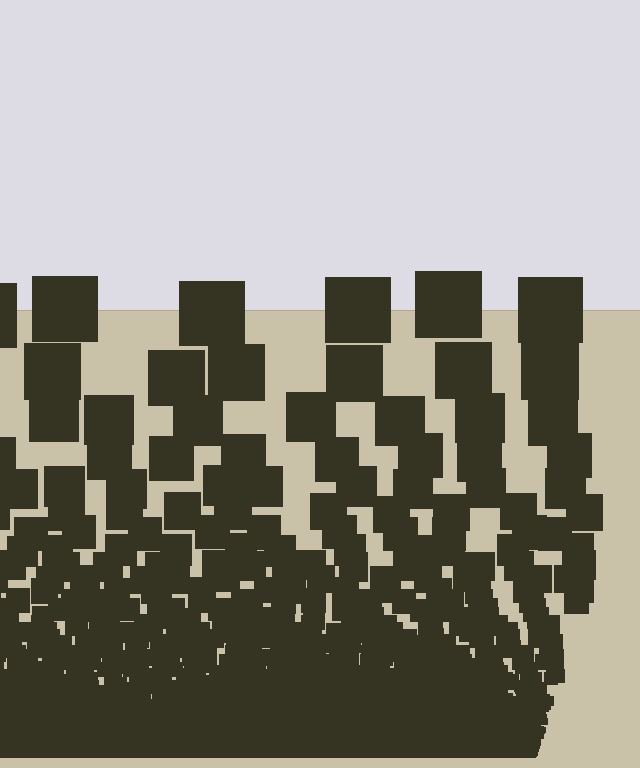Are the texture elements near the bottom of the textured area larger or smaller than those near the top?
Smaller. The gradient is inverted — elements near the bottom are smaller and denser.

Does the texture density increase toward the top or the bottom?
Density increases toward the bottom.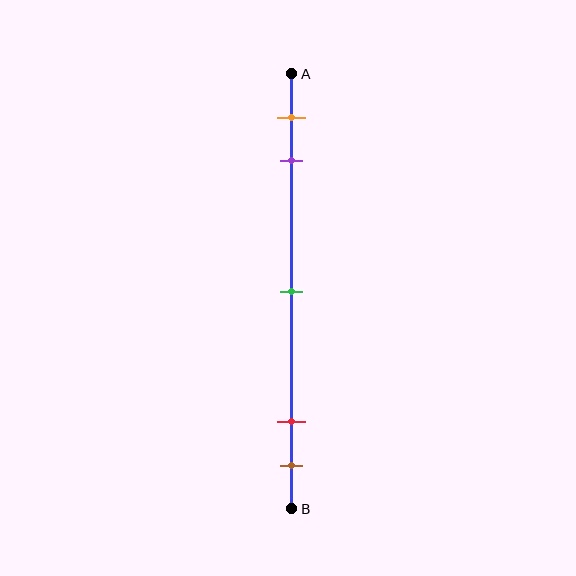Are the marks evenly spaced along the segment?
No, the marks are not evenly spaced.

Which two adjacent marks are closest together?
The red and brown marks are the closest adjacent pair.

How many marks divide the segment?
There are 5 marks dividing the segment.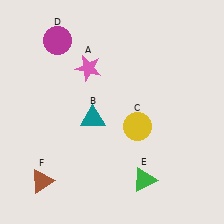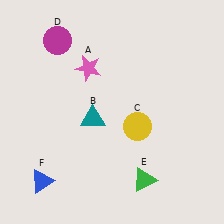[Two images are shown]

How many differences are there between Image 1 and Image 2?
There is 1 difference between the two images.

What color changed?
The triangle (F) changed from brown in Image 1 to blue in Image 2.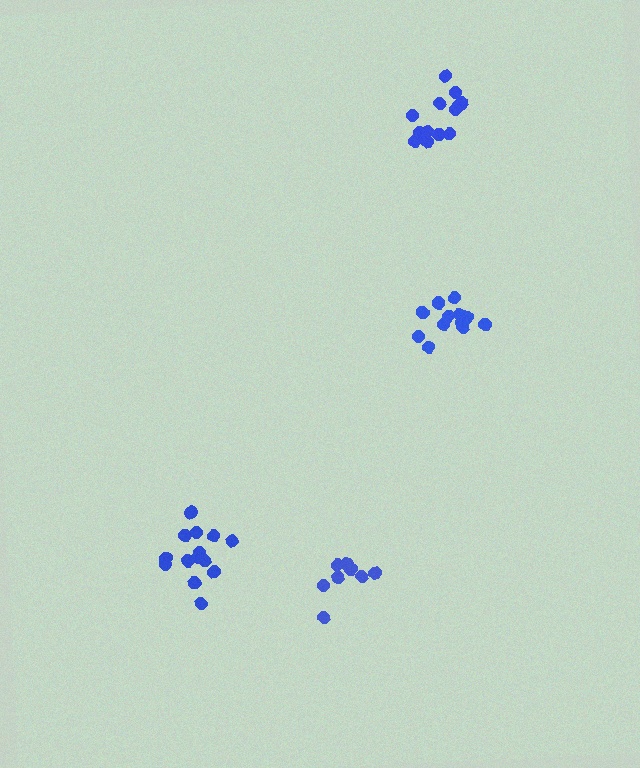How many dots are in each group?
Group 1: 14 dots, Group 2: 8 dots, Group 3: 13 dots, Group 4: 13 dots (48 total).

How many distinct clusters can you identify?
There are 4 distinct clusters.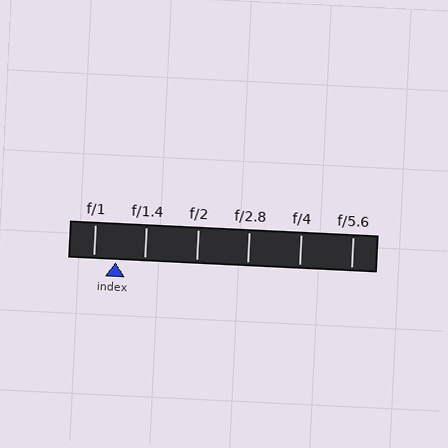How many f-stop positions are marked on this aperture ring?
There are 6 f-stop positions marked.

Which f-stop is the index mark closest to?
The index mark is closest to f/1.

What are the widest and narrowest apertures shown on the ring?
The widest aperture shown is f/1 and the narrowest is f/5.6.